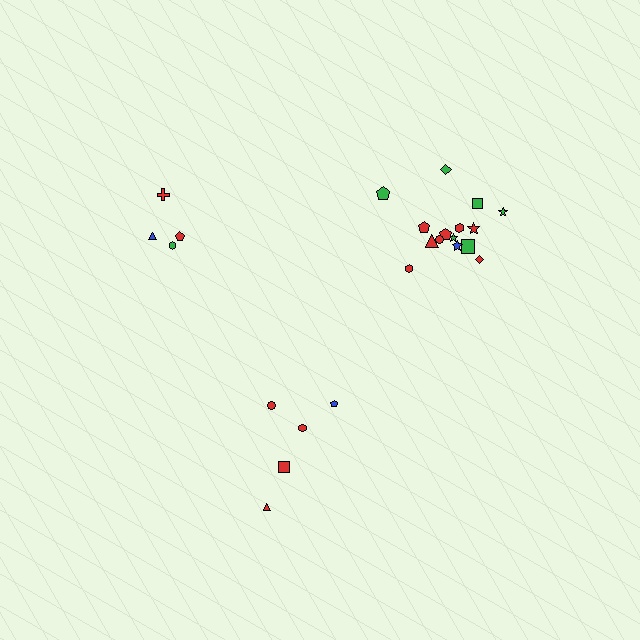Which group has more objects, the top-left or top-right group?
The top-right group.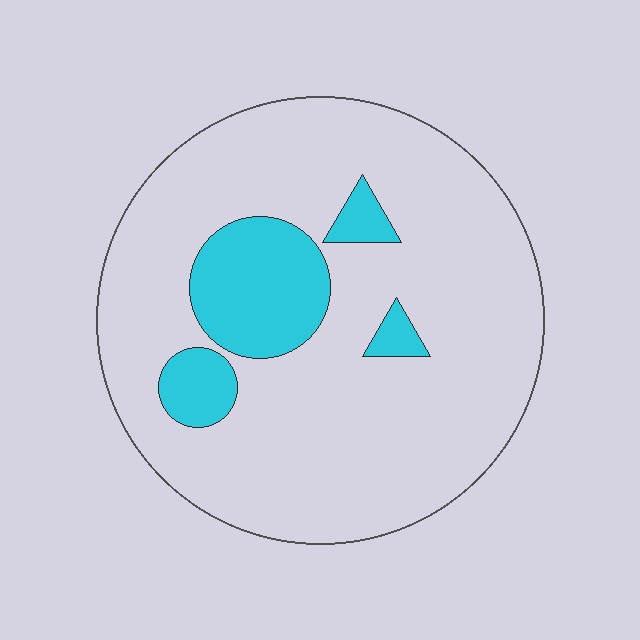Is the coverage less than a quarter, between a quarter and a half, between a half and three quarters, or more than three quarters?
Less than a quarter.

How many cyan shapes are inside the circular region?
4.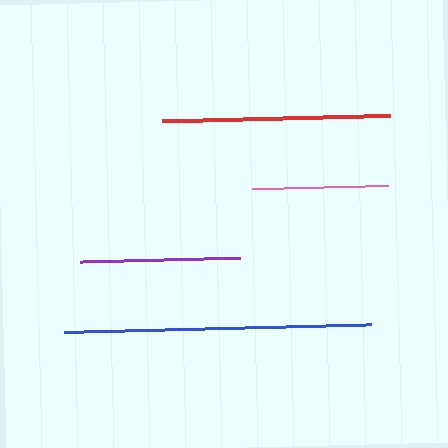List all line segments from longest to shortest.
From longest to shortest: blue, red, purple, pink.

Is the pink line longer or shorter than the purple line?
The purple line is longer than the pink line.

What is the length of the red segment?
The red segment is approximately 228 pixels long.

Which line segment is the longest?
The blue line is the longest at approximately 307 pixels.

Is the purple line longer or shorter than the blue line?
The blue line is longer than the purple line.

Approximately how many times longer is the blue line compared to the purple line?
The blue line is approximately 1.9 times the length of the purple line.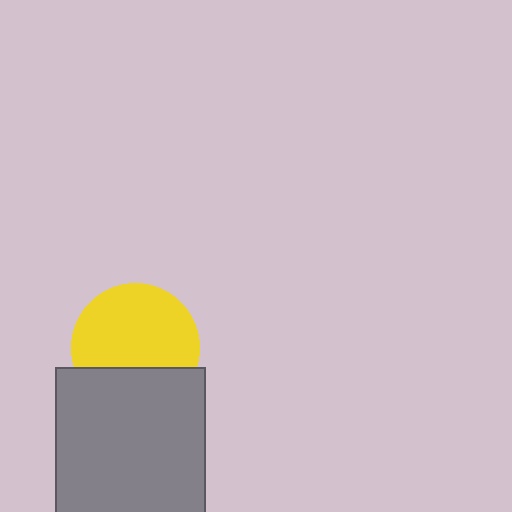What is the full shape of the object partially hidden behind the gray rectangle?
The partially hidden object is a yellow circle.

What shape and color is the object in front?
The object in front is a gray rectangle.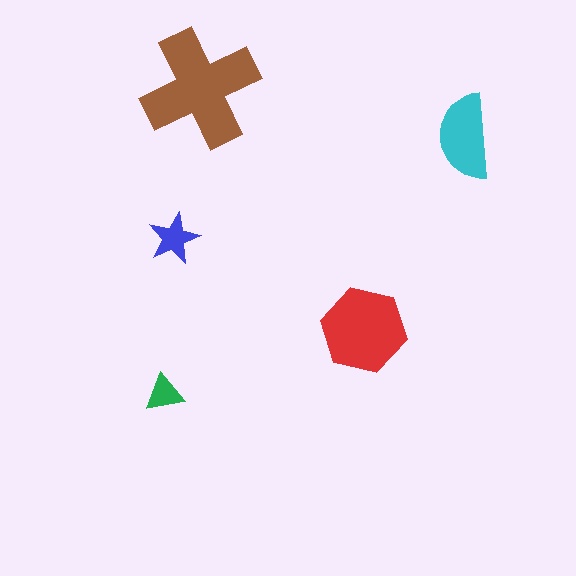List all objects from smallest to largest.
The green triangle, the blue star, the cyan semicircle, the red hexagon, the brown cross.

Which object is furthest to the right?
The cyan semicircle is rightmost.